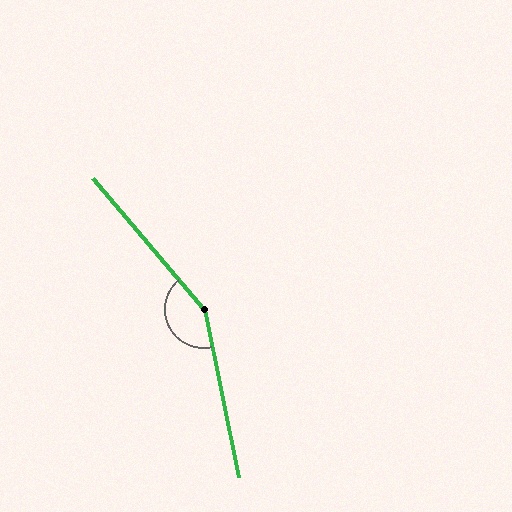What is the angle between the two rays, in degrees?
Approximately 151 degrees.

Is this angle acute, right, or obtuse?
It is obtuse.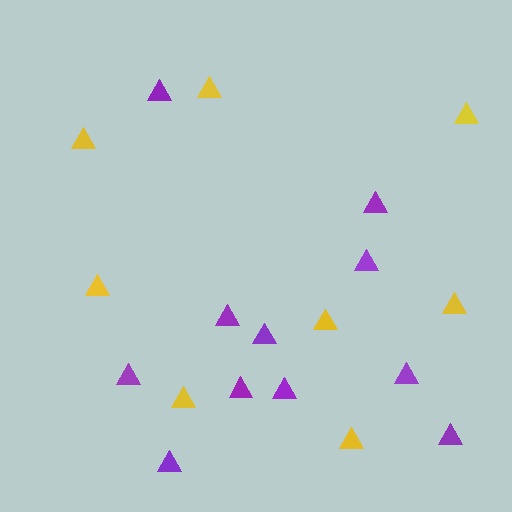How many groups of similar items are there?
There are 2 groups: one group of yellow triangles (8) and one group of purple triangles (11).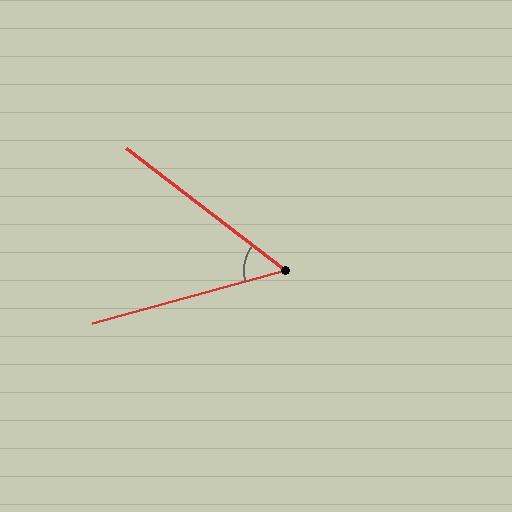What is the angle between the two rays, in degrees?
Approximately 53 degrees.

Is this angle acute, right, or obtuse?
It is acute.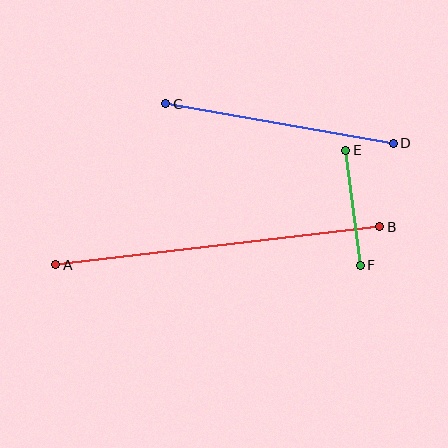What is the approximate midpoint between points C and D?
The midpoint is at approximately (279, 124) pixels.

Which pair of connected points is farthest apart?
Points A and B are farthest apart.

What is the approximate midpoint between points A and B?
The midpoint is at approximately (218, 246) pixels.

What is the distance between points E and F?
The distance is approximately 116 pixels.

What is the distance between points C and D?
The distance is approximately 231 pixels.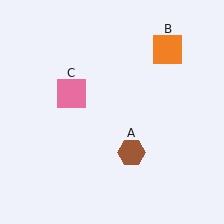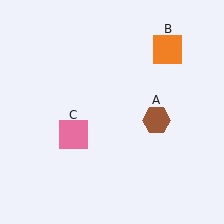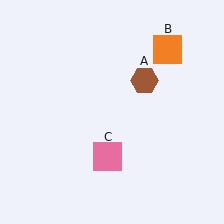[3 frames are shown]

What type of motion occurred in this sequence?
The brown hexagon (object A), pink square (object C) rotated counterclockwise around the center of the scene.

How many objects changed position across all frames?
2 objects changed position: brown hexagon (object A), pink square (object C).